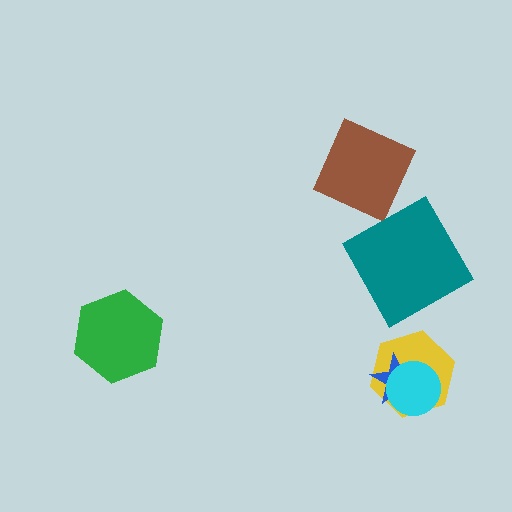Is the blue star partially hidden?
Yes, it is partially covered by another shape.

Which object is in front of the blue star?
The cyan circle is in front of the blue star.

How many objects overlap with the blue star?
2 objects overlap with the blue star.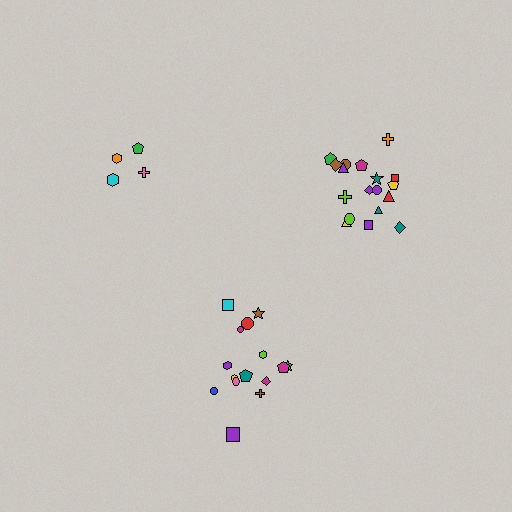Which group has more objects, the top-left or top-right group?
The top-right group.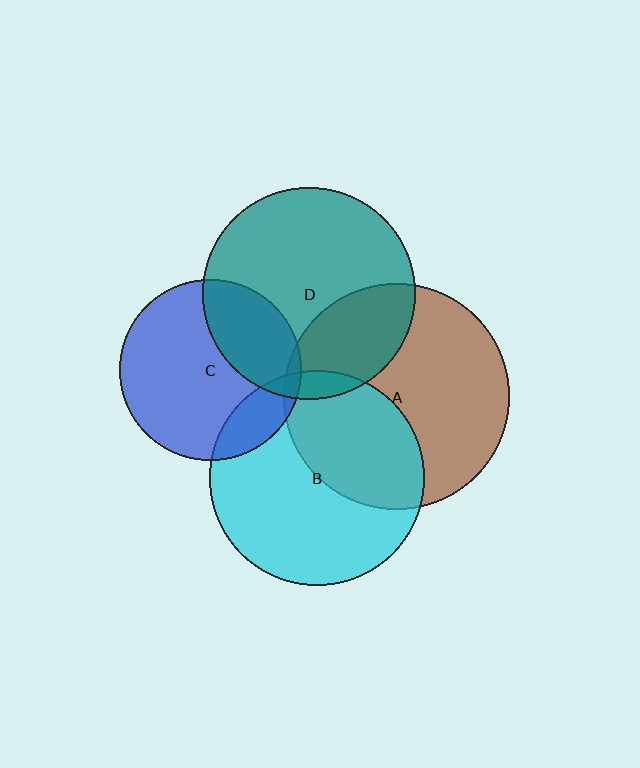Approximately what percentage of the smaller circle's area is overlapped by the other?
Approximately 30%.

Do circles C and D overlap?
Yes.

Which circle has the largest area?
Circle A (brown).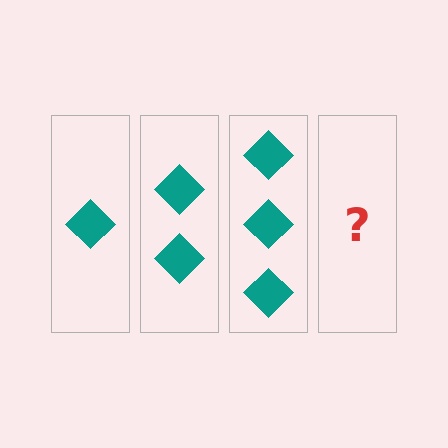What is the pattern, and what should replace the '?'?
The pattern is that each step adds one more diamond. The '?' should be 4 diamonds.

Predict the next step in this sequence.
The next step is 4 diamonds.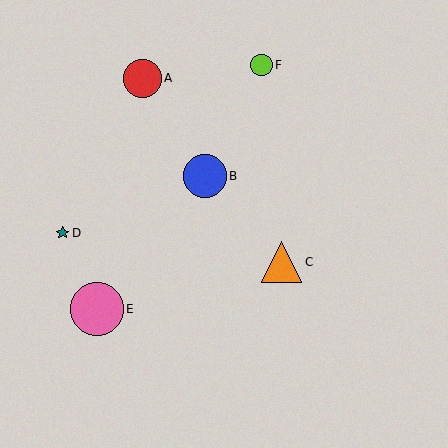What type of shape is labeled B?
Shape B is a blue circle.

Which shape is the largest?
The pink circle (labeled E) is the largest.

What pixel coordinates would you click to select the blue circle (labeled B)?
Click at (205, 176) to select the blue circle B.